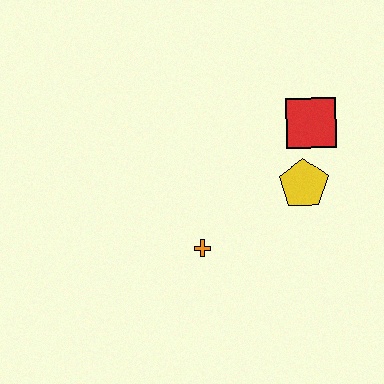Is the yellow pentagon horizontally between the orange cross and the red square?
Yes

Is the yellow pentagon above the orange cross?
Yes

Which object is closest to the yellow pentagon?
The red square is closest to the yellow pentagon.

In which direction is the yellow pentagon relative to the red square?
The yellow pentagon is below the red square.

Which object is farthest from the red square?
The orange cross is farthest from the red square.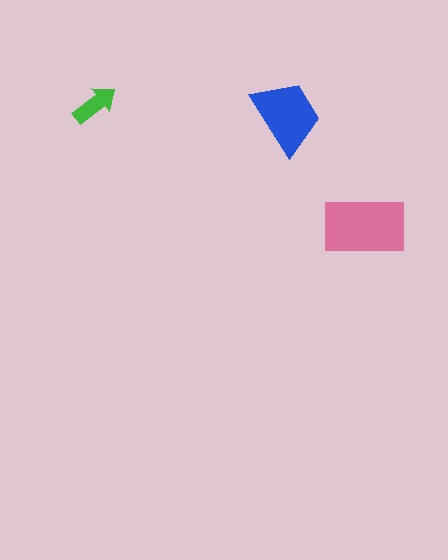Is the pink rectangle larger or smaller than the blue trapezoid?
Larger.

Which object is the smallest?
The green arrow.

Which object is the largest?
The pink rectangle.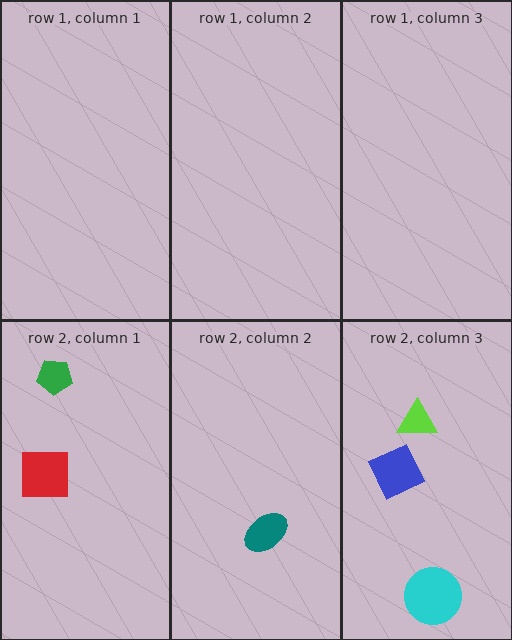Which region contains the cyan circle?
The row 2, column 3 region.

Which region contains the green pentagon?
The row 2, column 1 region.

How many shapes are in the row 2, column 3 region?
3.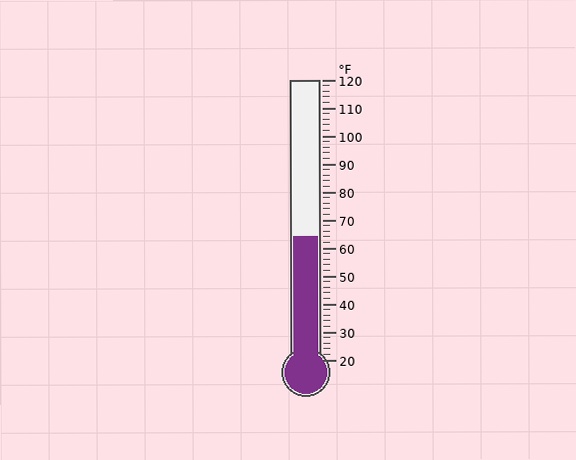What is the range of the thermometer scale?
The thermometer scale ranges from 20°F to 120°F.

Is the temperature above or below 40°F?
The temperature is above 40°F.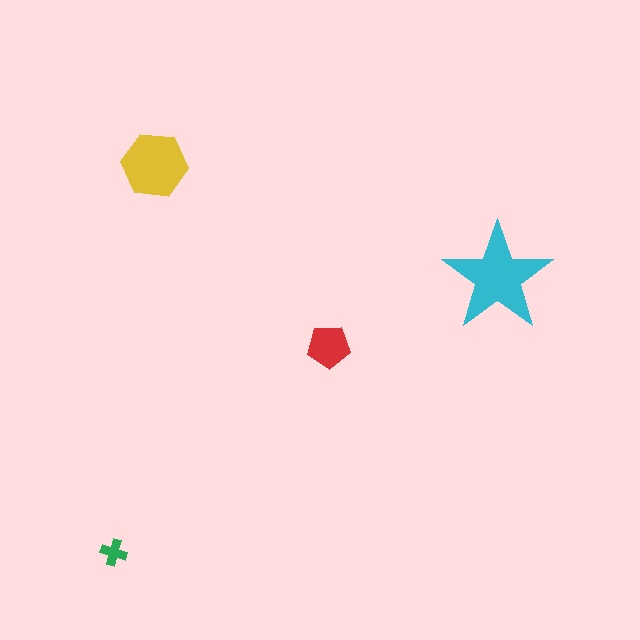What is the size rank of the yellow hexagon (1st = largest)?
2nd.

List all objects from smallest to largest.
The green cross, the red pentagon, the yellow hexagon, the cyan star.